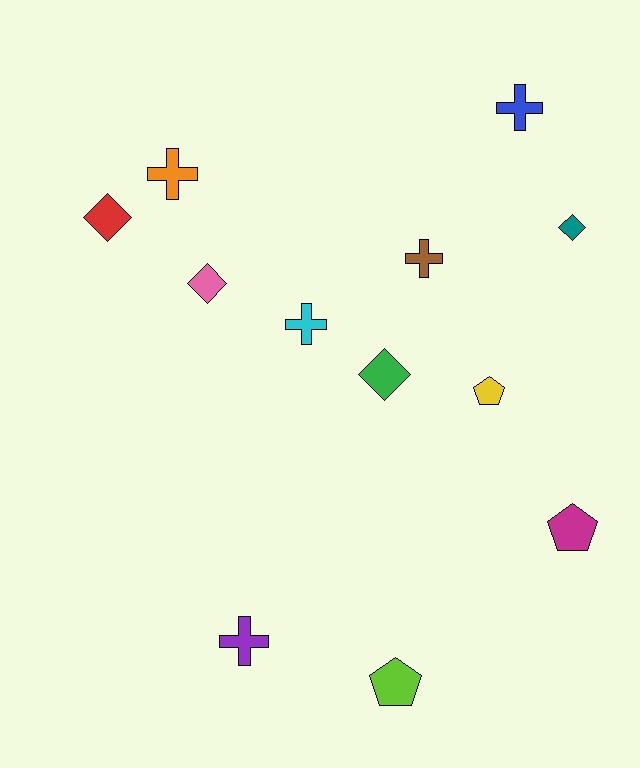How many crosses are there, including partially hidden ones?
There are 5 crosses.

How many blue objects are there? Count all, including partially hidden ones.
There is 1 blue object.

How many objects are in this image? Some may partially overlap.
There are 12 objects.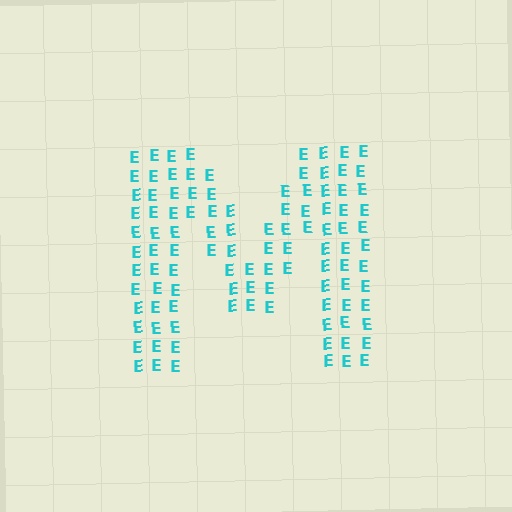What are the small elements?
The small elements are letter E's.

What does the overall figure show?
The overall figure shows the letter M.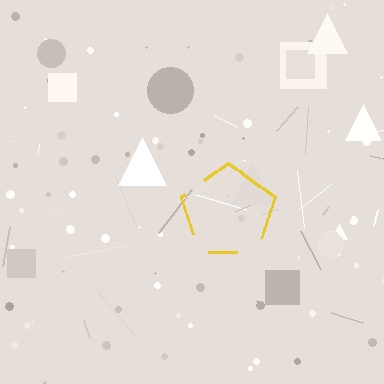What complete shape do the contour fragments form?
The contour fragments form a pentagon.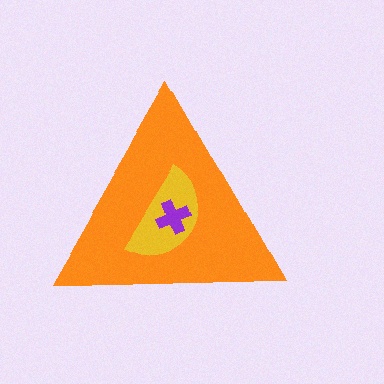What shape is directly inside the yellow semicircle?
The purple cross.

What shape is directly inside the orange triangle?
The yellow semicircle.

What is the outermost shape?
The orange triangle.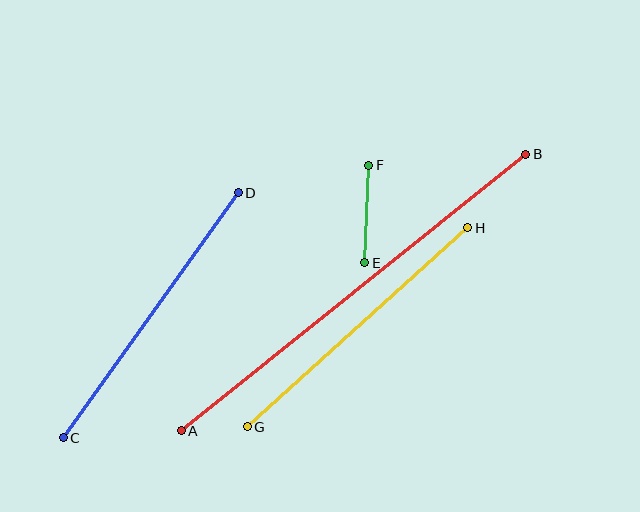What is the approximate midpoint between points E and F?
The midpoint is at approximately (367, 214) pixels.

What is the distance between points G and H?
The distance is approximately 297 pixels.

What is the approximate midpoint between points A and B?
The midpoint is at approximately (353, 293) pixels.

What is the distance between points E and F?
The distance is approximately 98 pixels.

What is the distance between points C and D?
The distance is approximately 301 pixels.